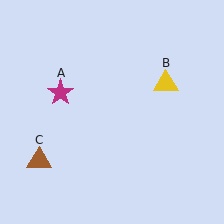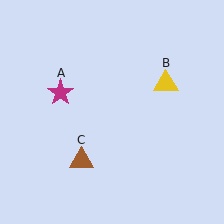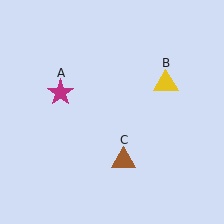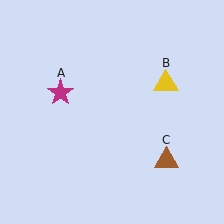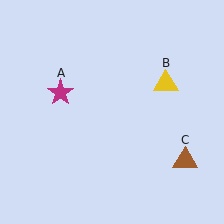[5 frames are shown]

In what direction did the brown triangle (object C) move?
The brown triangle (object C) moved right.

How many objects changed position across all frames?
1 object changed position: brown triangle (object C).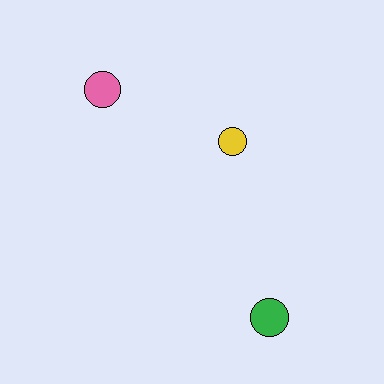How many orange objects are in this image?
There are no orange objects.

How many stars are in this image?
There are no stars.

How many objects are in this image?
There are 3 objects.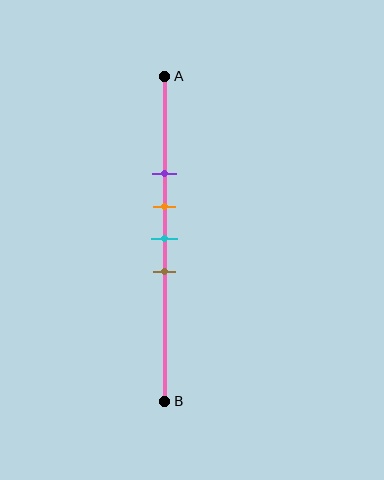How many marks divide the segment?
There are 4 marks dividing the segment.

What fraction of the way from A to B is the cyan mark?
The cyan mark is approximately 50% (0.5) of the way from A to B.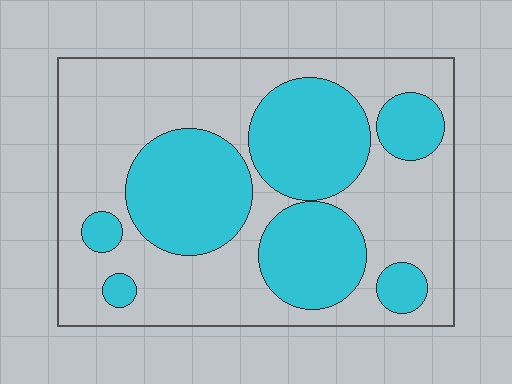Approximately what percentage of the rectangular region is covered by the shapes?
Approximately 40%.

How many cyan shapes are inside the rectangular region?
7.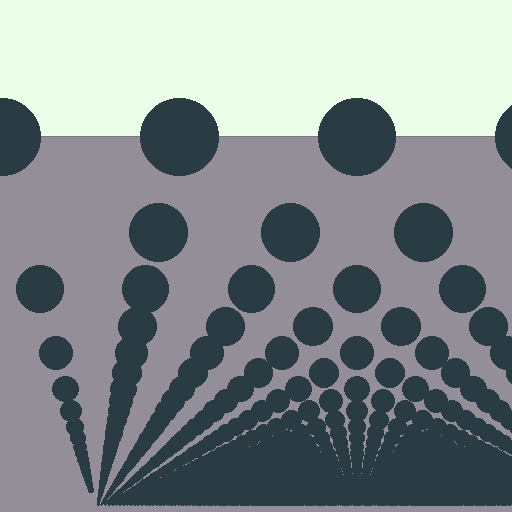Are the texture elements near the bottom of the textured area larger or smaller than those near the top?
Smaller. The gradient is inverted — elements near the bottom are smaller and denser.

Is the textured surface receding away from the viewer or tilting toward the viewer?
The surface appears to tilt toward the viewer. Texture elements get larger and sparser toward the top.